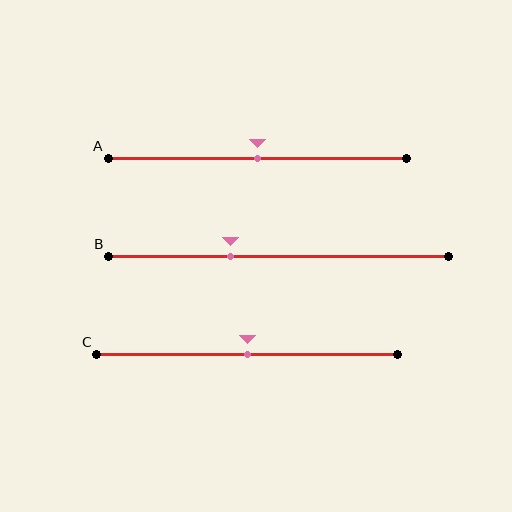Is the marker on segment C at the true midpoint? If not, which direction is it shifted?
Yes, the marker on segment C is at the true midpoint.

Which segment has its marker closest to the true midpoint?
Segment A has its marker closest to the true midpoint.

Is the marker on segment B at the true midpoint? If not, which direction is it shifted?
No, the marker on segment B is shifted to the left by about 14% of the segment length.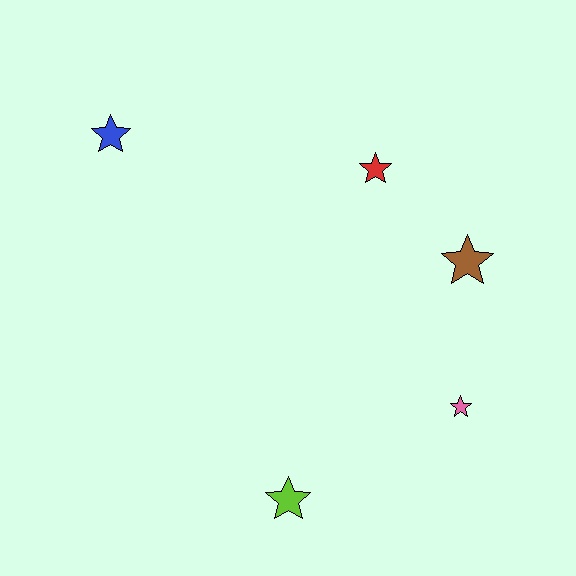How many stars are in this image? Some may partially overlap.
There are 5 stars.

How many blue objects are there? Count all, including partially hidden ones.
There is 1 blue object.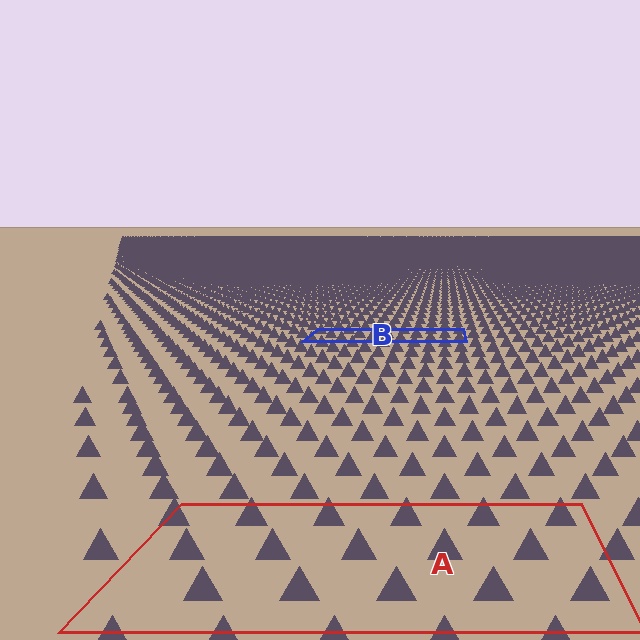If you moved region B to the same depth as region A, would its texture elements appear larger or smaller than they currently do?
They would appear larger. At a closer depth, the same texture elements are projected at a bigger on-screen size.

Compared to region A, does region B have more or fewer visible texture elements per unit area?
Region B has more texture elements per unit area — they are packed more densely because it is farther away.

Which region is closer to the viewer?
Region A is closer. The texture elements there are larger and more spread out.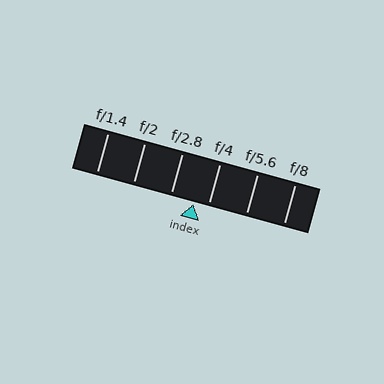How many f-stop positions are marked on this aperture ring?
There are 6 f-stop positions marked.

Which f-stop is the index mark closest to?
The index mark is closest to f/4.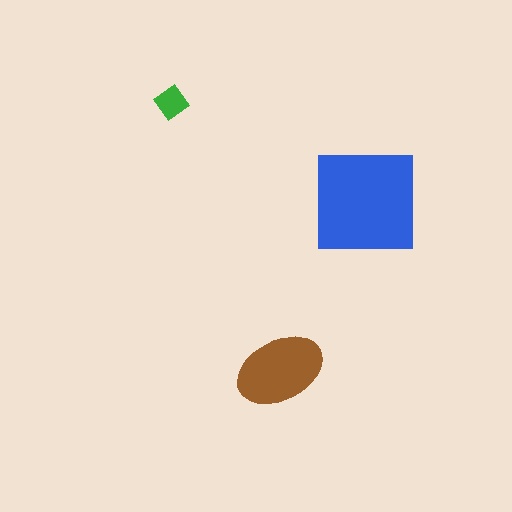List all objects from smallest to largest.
The green diamond, the brown ellipse, the blue square.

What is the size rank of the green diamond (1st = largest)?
3rd.